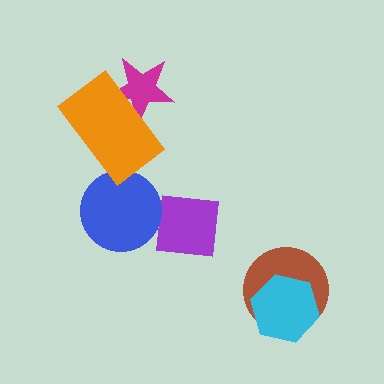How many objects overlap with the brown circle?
1 object overlaps with the brown circle.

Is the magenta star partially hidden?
Yes, it is partially covered by another shape.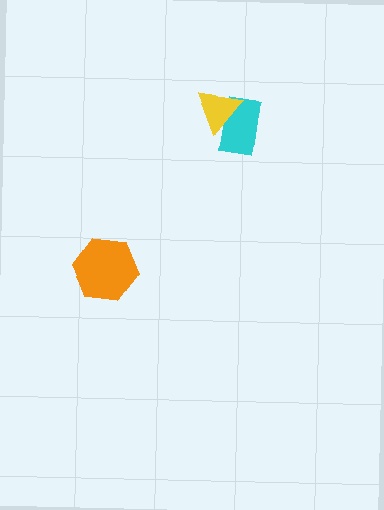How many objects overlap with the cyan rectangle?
1 object overlaps with the cyan rectangle.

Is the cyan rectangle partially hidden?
Yes, it is partially covered by another shape.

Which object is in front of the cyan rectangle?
The yellow triangle is in front of the cyan rectangle.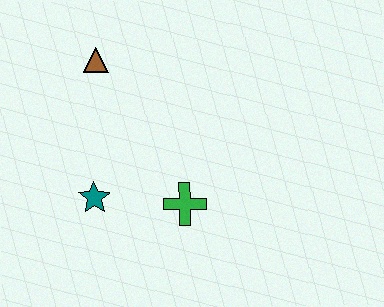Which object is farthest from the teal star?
The brown triangle is farthest from the teal star.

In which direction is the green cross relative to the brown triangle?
The green cross is below the brown triangle.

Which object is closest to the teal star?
The green cross is closest to the teal star.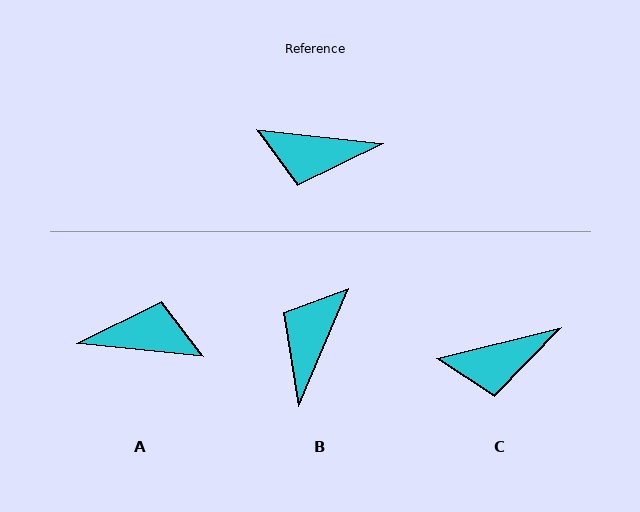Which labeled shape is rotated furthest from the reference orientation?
A, about 180 degrees away.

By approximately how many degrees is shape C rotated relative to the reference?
Approximately 20 degrees counter-clockwise.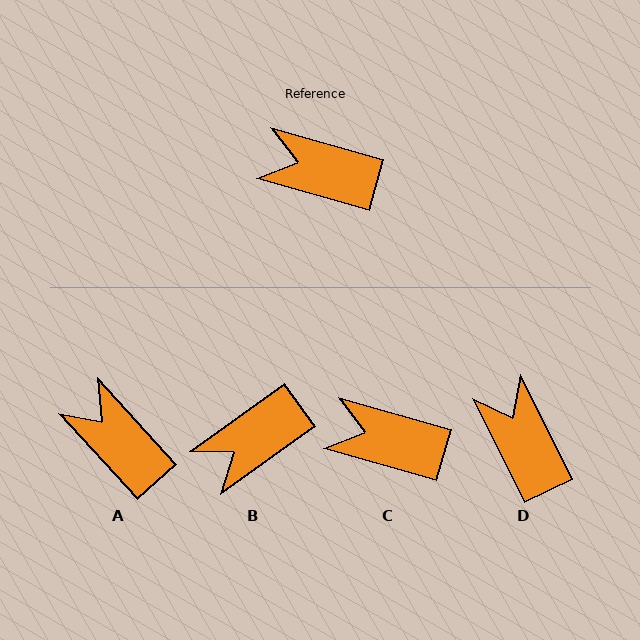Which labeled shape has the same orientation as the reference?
C.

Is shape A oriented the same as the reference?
No, it is off by about 32 degrees.